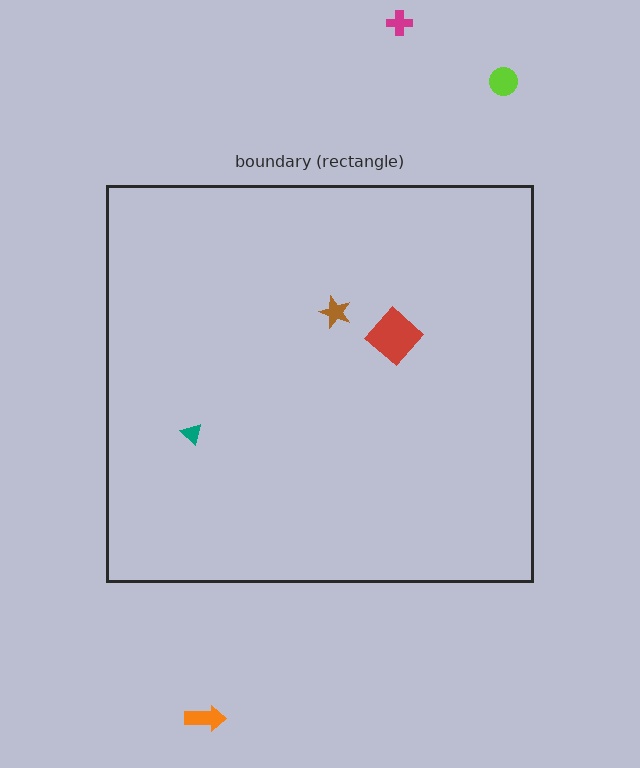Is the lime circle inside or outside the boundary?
Outside.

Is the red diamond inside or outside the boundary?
Inside.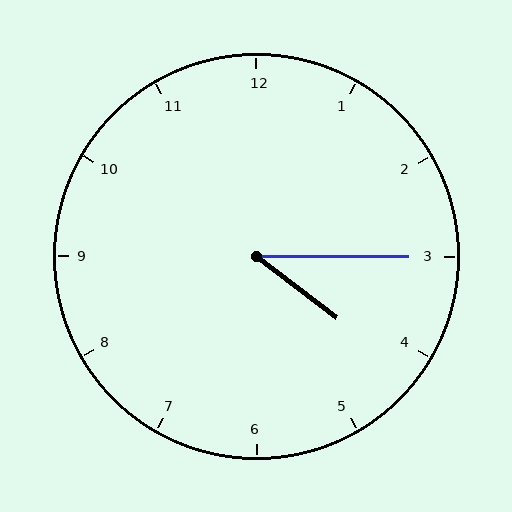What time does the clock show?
4:15.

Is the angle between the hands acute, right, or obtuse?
It is acute.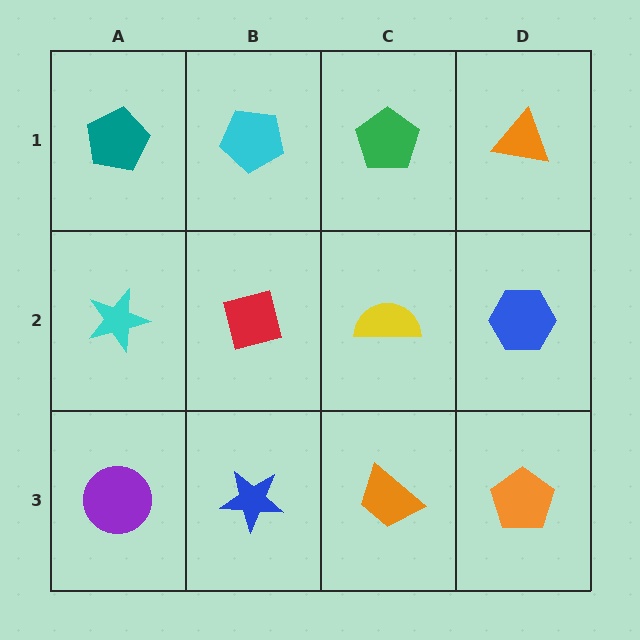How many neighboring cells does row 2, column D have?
3.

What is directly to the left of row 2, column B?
A cyan star.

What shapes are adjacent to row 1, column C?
A yellow semicircle (row 2, column C), a cyan pentagon (row 1, column B), an orange triangle (row 1, column D).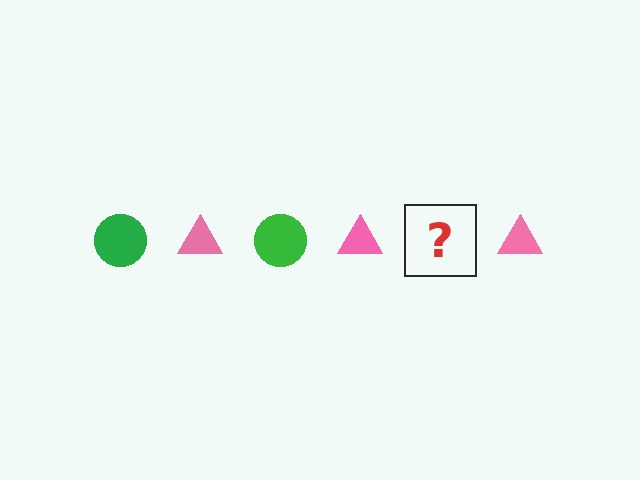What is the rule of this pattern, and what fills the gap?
The rule is that the pattern alternates between green circle and pink triangle. The gap should be filled with a green circle.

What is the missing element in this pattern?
The missing element is a green circle.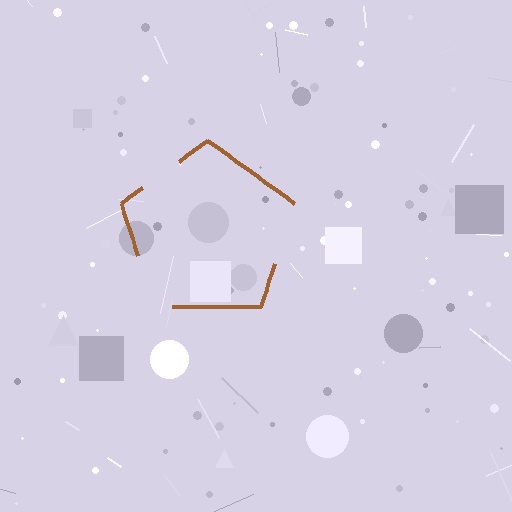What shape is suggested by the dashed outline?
The dashed outline suggests a pentagon.